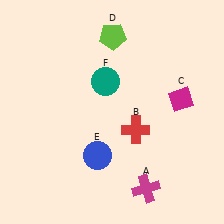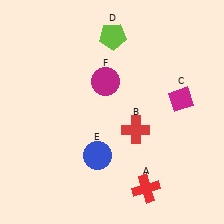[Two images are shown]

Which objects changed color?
A changed from magenta to red. F changed from teal to magenta.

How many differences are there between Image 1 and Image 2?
There are 2 differences between the two images.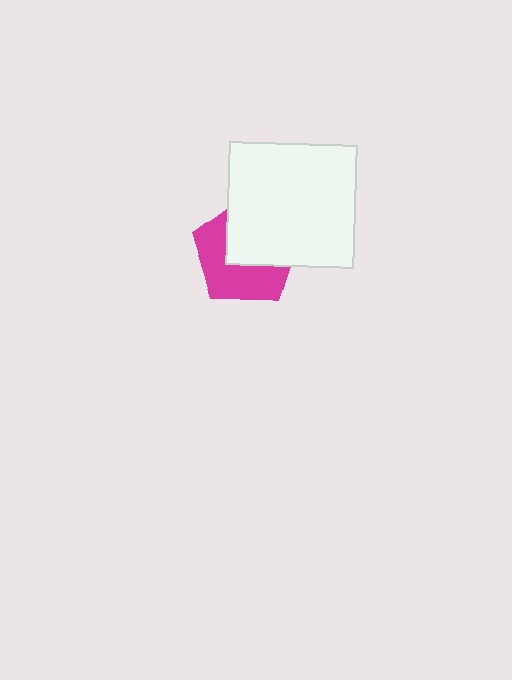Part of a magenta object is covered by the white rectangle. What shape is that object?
It is a pentagon.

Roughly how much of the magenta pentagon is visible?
About half of it is visible (roughly 51%).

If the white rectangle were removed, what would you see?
You would see the complete magenta pentagon.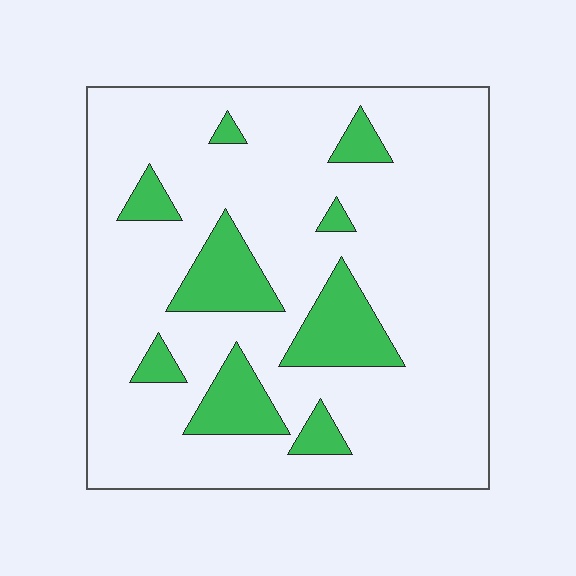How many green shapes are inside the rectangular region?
9.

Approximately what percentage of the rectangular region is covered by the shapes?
Approximately 15%.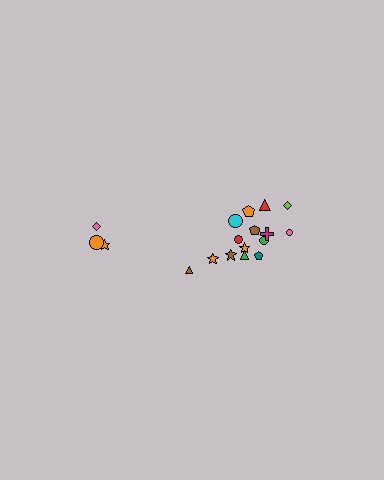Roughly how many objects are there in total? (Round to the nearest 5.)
Roughly 20 objects in total.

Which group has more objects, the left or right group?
The right group.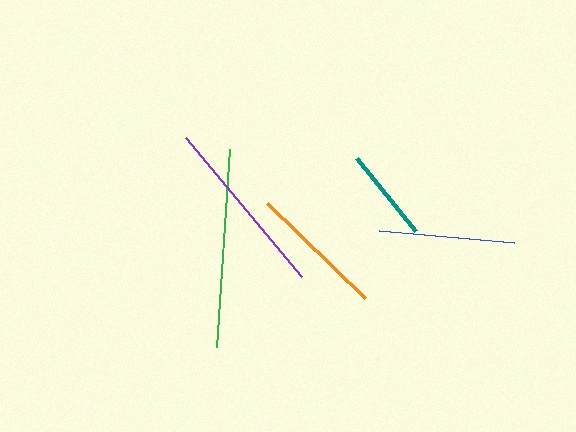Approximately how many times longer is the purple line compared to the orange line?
The purple line is approximately 1.3 times the length of the orange line.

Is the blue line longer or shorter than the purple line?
The purple line is longer than the blue line.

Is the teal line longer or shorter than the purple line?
The purple line is longer than the teal line.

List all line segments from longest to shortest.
From longest to shortest: green, purple, orange, blue, teal.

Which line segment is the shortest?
The teal line is the shortest at approximately 94 pixels.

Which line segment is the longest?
The green line is the longest at approximately 198 pixels.